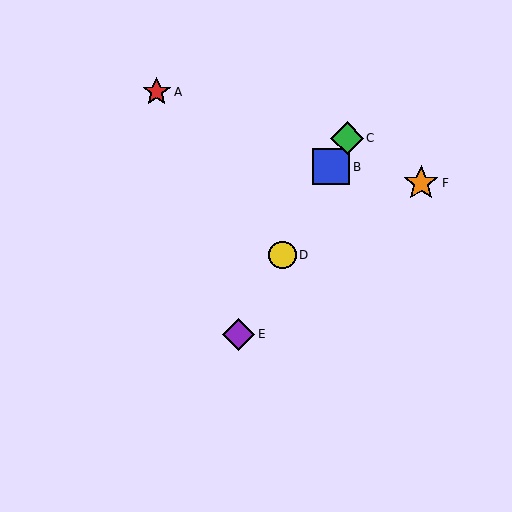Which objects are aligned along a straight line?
Objects B, C, D, E are aligned along a straight line.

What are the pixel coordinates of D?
Object D is at (282, 255).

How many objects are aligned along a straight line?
4 objects (B, C, D, E) are aligned along a straight line.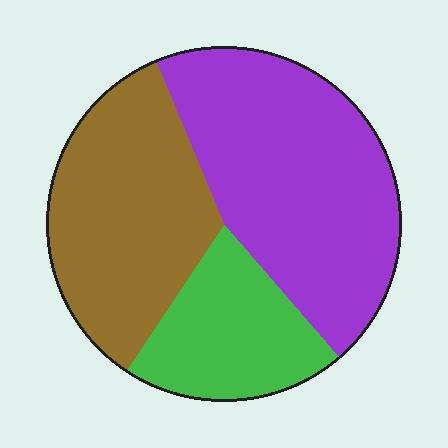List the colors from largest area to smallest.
From largest to smallest: purple, brown, green.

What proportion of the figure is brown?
Brown takes up between a quarter and a half of the figure.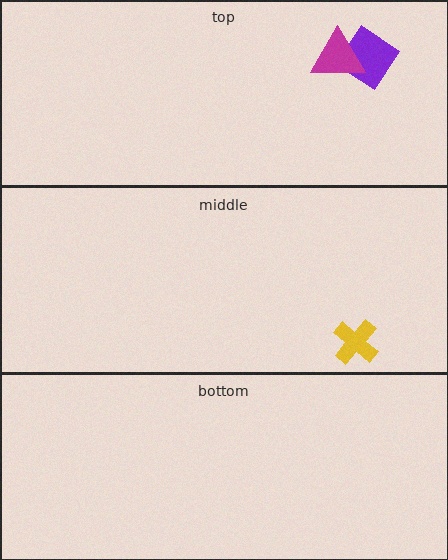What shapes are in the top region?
The purple diamond, the magenta triangle.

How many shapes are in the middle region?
1.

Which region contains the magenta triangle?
The top region.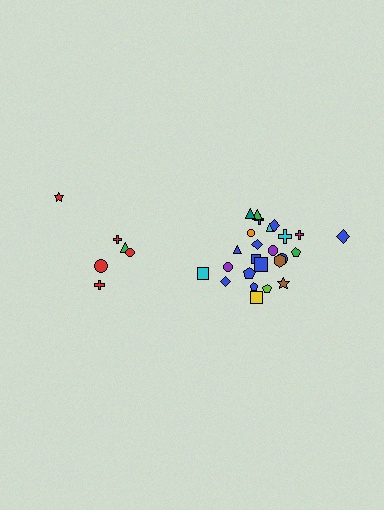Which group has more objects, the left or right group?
The right group.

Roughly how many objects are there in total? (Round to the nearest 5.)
Roughly 30 objects in total.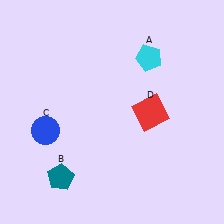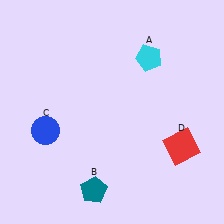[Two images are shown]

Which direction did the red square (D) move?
The red square (D) moved down.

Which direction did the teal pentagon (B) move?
The teal pentagon (B) moved right.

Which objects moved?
The objects that moved are: the teal pentagon (B), the red square (D).